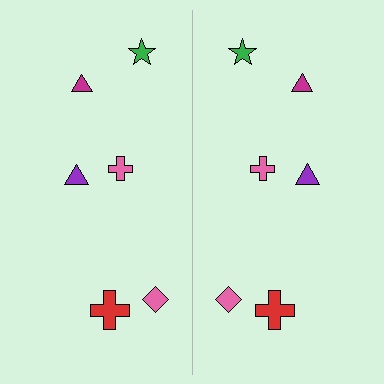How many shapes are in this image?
There are 12 shapes in this image.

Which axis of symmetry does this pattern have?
The pattern has a vertical axis of symmetry running through the center of the image.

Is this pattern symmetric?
Yes, this pattern has bilateral (reflection) symmetry.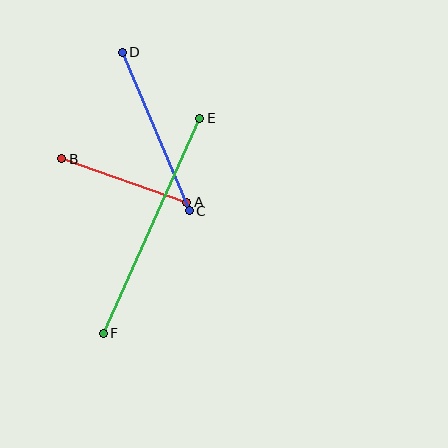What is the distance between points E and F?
The distance is approximately 236 pixels.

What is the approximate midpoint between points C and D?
The midpoint is at approximately (156, 131) pixels.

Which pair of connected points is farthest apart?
Points E and F are farthest apart.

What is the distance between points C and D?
The distance is approximately 172 pixels.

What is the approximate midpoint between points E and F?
The midpoint is at approximately (152, 226) pixels.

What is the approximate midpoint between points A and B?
The midpoint is at approximately (124, 181) pixels.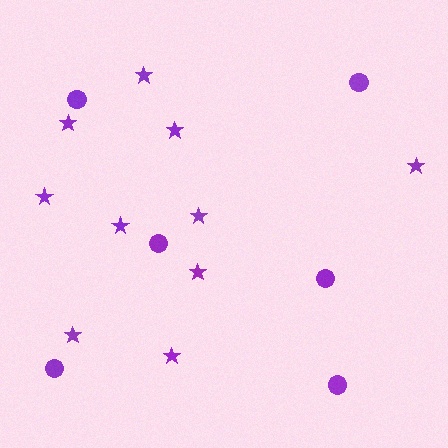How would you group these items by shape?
There are 2 groups: one group of circles (6) and one group of stars (10).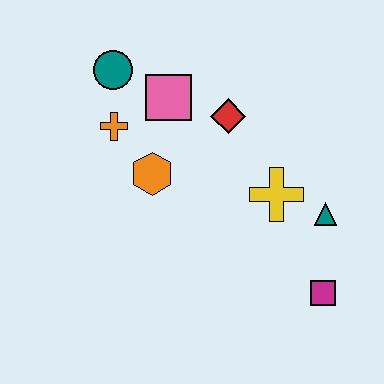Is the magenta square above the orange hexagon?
No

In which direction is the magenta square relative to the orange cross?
The magenta square is to the right of the orange cross.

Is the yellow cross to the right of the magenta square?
No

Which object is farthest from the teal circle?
The magenta square is farthest from the teal circle.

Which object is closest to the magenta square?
The teal triangle is closest to the magenta square.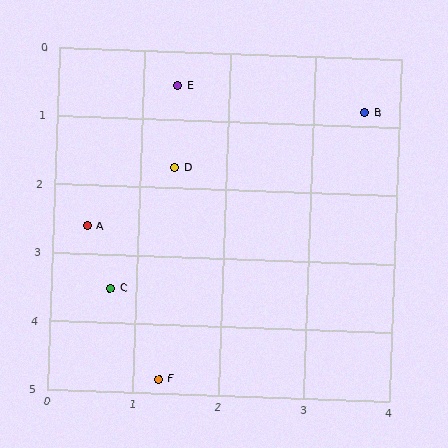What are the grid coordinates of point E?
Point E is at approximately (1.4, 0.5).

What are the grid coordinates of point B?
Point B is at approximately (3.6, 0.8).